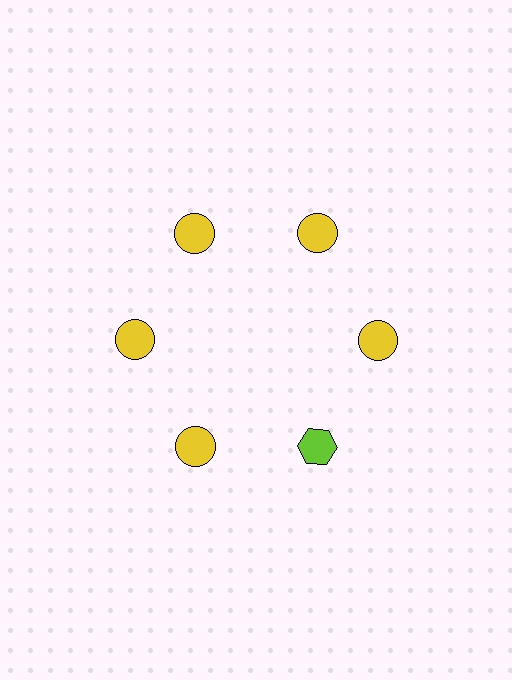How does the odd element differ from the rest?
It differs in both color (lime instead of yellow) and shape (hexagon instead of circle).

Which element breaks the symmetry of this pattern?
The lime hexagon at roughly the 5 o'clock position breaks the symmetry. All other shapes are yellow circles.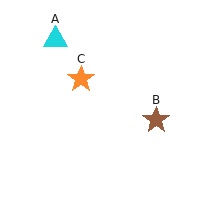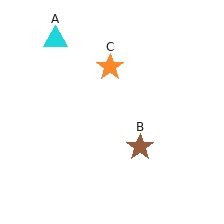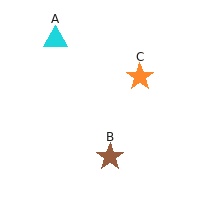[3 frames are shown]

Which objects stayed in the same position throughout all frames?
Cyan triangle (object A) remained stationary.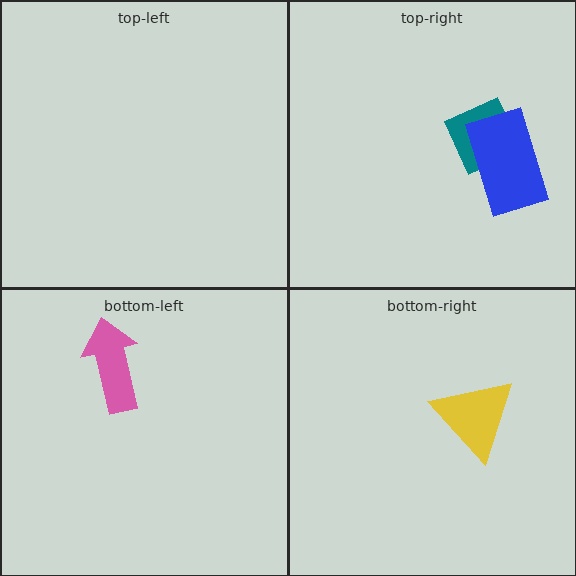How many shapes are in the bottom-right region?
1.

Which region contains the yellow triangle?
The bottom-right region.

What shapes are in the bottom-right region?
The yellow triangle.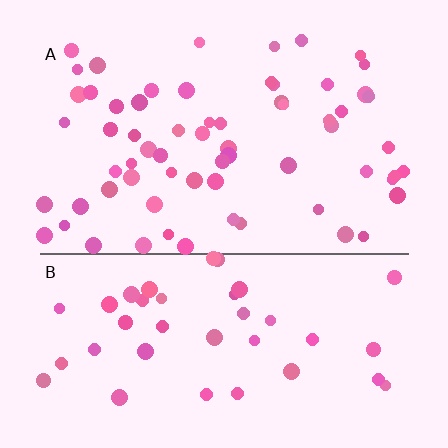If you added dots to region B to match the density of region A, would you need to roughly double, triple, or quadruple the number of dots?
Approximately double.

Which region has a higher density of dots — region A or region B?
A (the top).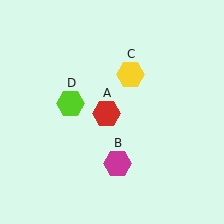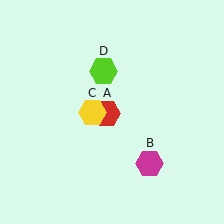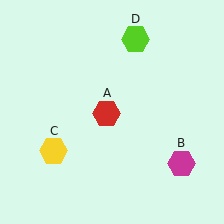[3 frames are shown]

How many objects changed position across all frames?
3 objects changed position: magenta hexagon (object B), yellow hexagon (object C), lime hexagon (object D).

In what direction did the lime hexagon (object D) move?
The lime hexagon (object D) moved up and to the right.